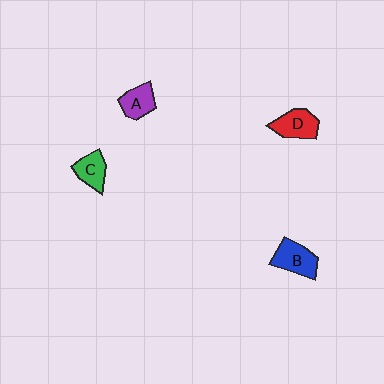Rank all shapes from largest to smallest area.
From largest to smallest: B (blue), D (red), A (purple), C (green).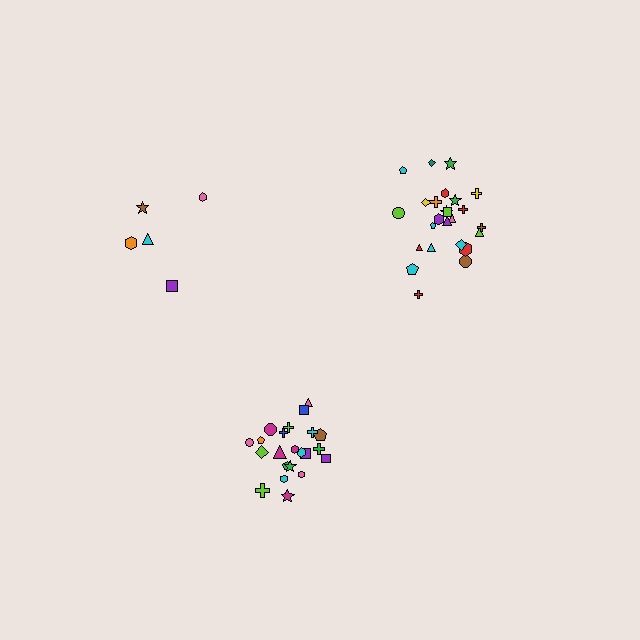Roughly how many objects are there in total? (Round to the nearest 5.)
Roughly 50 objects in total.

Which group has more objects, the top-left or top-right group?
The top-right group.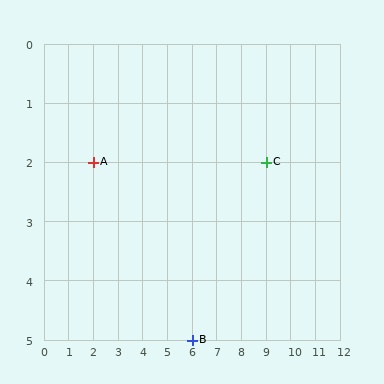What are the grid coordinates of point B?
Point B is at grid coordinates (6, 5).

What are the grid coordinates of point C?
Point C is at grid coordinates (9, 2).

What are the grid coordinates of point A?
Point A is at grid coordinates (2, 2).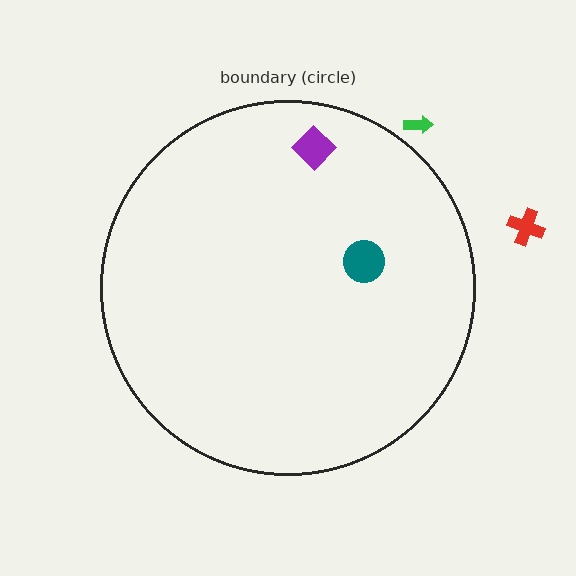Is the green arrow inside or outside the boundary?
Outside.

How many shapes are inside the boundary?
2 inside, 2 outside.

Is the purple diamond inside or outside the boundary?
Inside.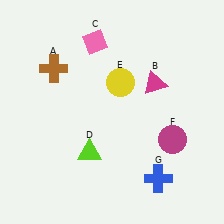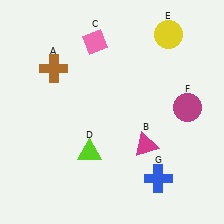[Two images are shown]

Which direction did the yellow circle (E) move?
The yellow circle (E) moved up.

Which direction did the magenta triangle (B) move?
The magenta triangle (B) moved down.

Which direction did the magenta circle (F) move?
The magenta circle (F) moved up.